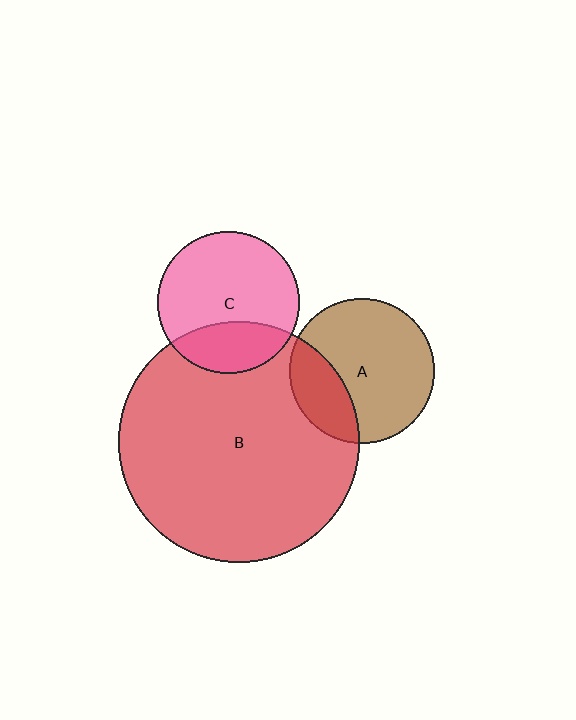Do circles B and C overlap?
Yes.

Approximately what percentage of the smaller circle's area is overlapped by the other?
Approximately 30%.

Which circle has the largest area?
Circle B (red).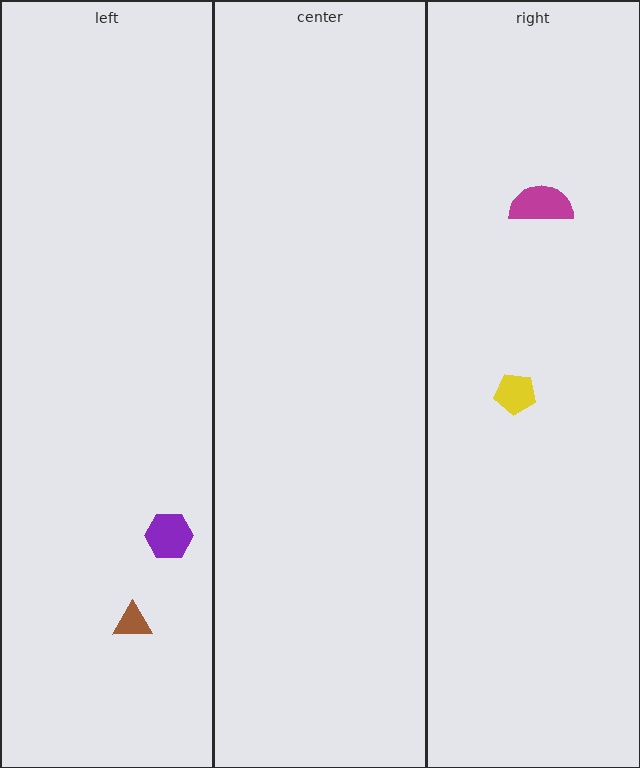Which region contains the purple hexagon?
The left region.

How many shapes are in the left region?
2.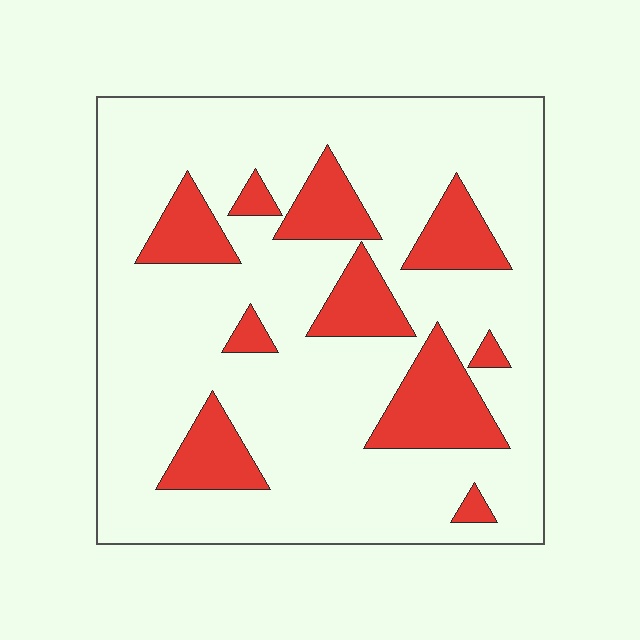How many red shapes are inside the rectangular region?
10.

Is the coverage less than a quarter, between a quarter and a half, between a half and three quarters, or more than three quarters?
Less than a quarter.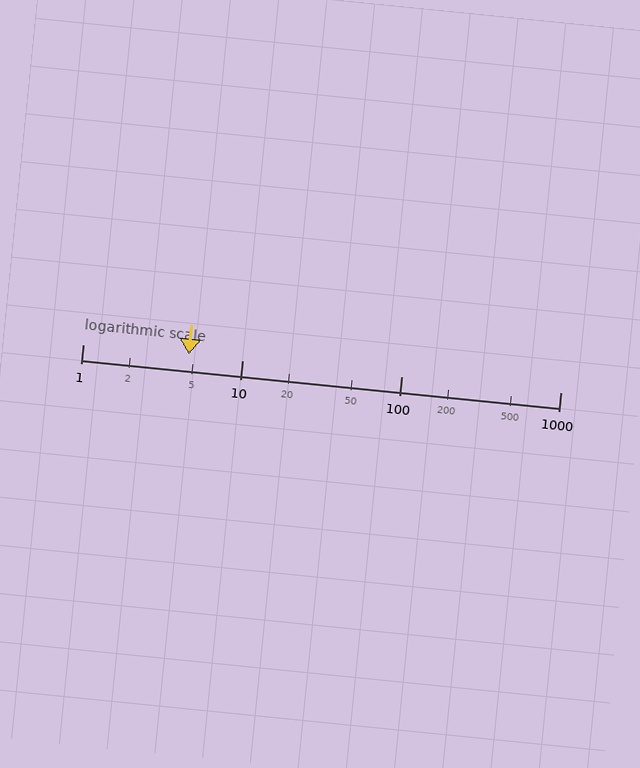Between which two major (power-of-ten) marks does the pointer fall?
The pointer is between 1 and 10.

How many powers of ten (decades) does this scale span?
The scale spans 3 decades, from 1 to 1000.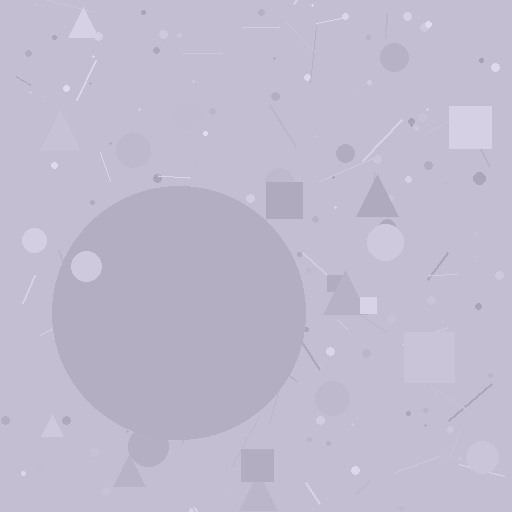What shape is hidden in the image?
A circle is hidden in the image.